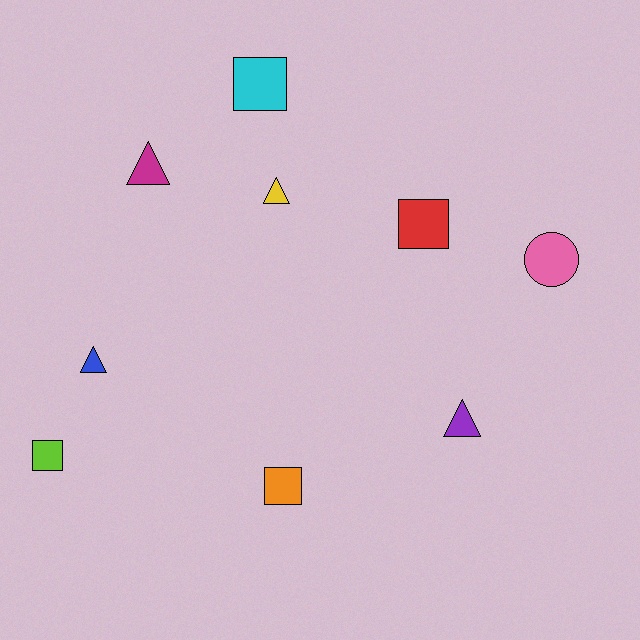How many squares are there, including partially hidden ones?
There are 4 squares.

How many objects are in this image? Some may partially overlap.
There are 9 objects.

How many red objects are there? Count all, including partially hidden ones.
There is 1 red object.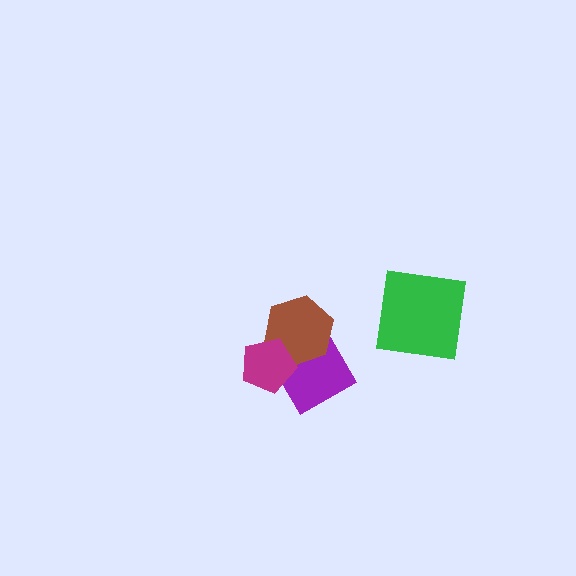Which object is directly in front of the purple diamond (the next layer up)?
The brown hexagon is directly in front of the purple diamond.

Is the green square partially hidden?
No, no other shape covers it.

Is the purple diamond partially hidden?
Yes, it is partially covered by another shape.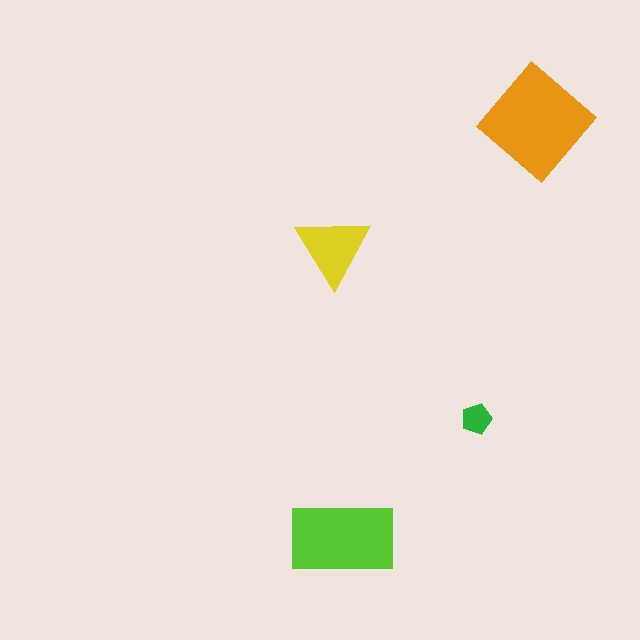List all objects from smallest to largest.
The green pentagon, the yellow triangle, the lime rectangle, the orange diamond.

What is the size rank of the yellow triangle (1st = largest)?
3rd.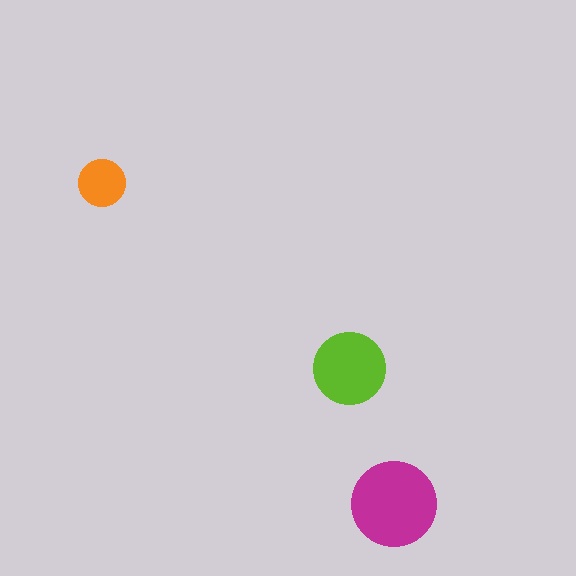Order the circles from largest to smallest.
the magenta one, the lime one, the orange one.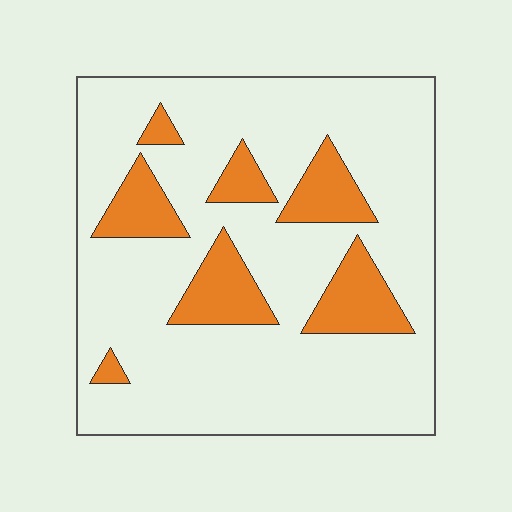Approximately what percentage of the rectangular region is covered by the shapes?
Approximately 20%.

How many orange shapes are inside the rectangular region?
7.